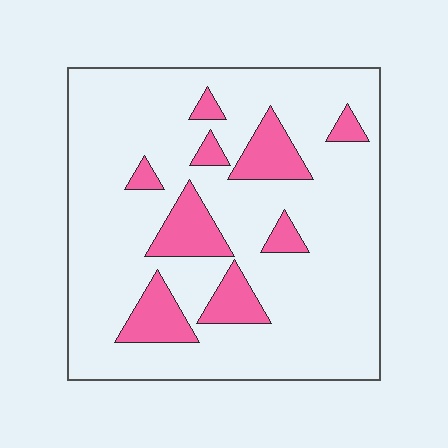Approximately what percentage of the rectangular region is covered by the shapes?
Approximately 15%.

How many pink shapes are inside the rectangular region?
9.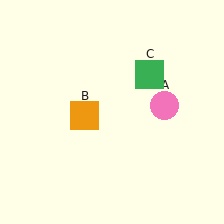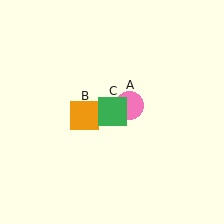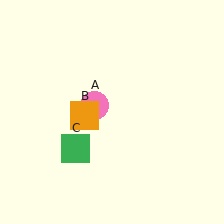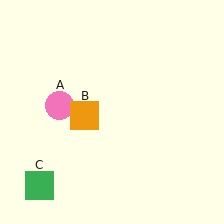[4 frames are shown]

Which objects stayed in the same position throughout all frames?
Orange square (object B) remained stationary.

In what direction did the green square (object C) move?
The green square (object C) moved down and to the left.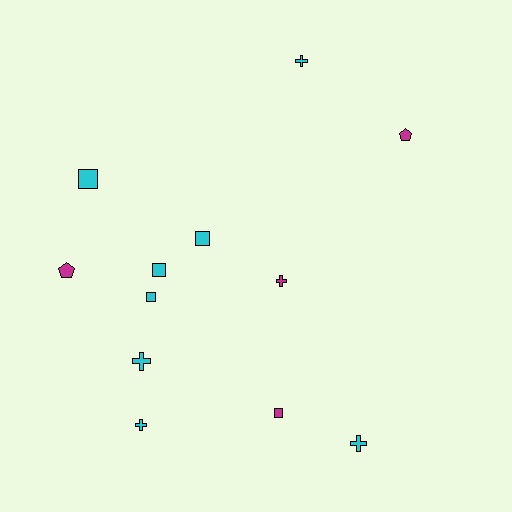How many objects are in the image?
There are 12 objects.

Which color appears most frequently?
Cyan, with 8 objects.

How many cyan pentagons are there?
There are no cyan pentagons.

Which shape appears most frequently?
Square, with 5 objects.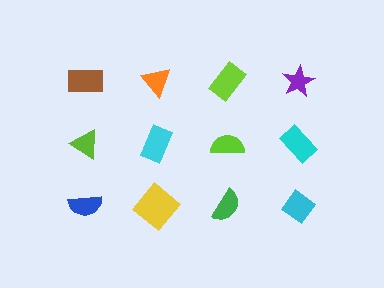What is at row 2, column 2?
A cyan rectangle.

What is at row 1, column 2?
An orange triangle.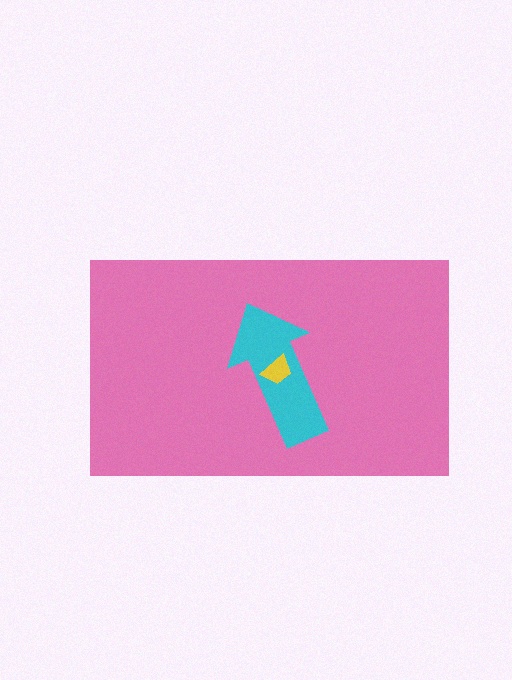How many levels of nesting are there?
3.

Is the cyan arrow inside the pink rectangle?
Yes.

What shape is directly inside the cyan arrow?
The yellow trapezoid.